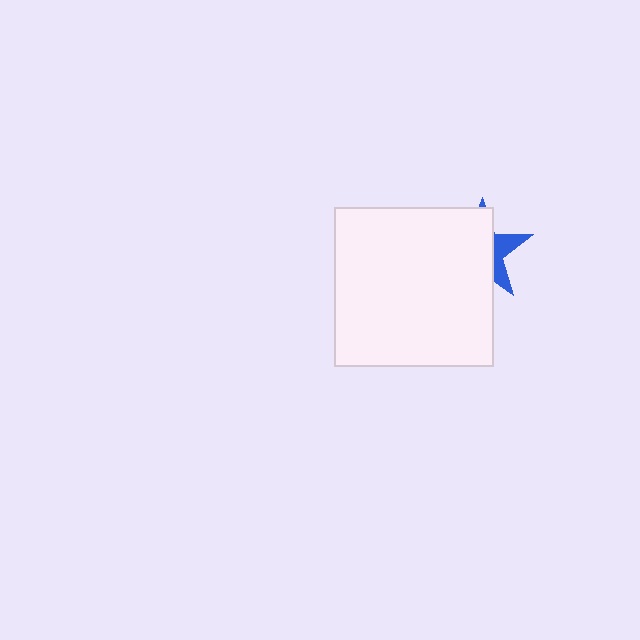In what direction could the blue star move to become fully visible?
The blue star could move right. That would shift it out from behind the white square entirely.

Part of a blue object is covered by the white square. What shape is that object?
It is a star.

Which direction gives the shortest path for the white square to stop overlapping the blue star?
Moving left gives the shortest separation.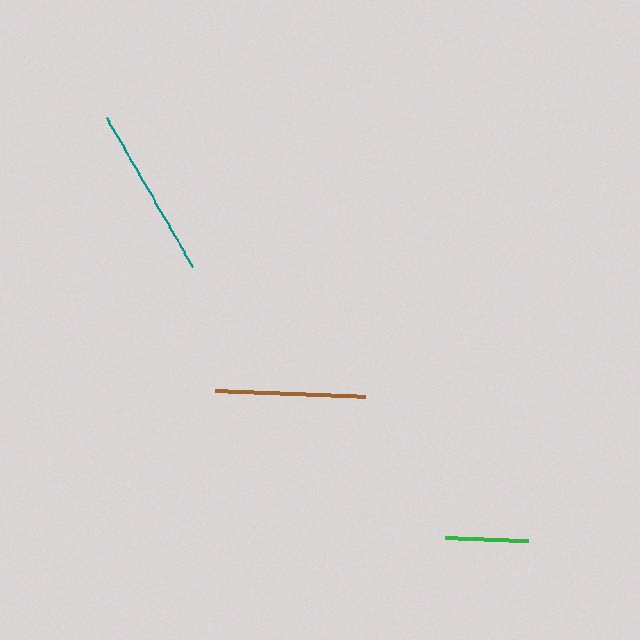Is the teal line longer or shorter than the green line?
The teal line is longer than the green line.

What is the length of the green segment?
The green segment is approximately 83 pixels long.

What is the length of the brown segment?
The brown segment is approximately 150 pixels long.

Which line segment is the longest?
The teal line is the longest at approximately 173 pixels.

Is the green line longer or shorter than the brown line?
The brown line is longer than the green line.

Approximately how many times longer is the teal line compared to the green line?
The teal line is approximately 2.1 times the length of the green line.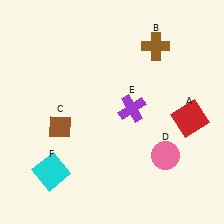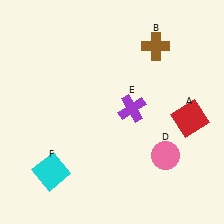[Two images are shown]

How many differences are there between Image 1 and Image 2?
There is 1 difference between the two images.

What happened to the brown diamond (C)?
The brown diamond (C) was removed in Image 2. It was in the bottom-left area of Image 1.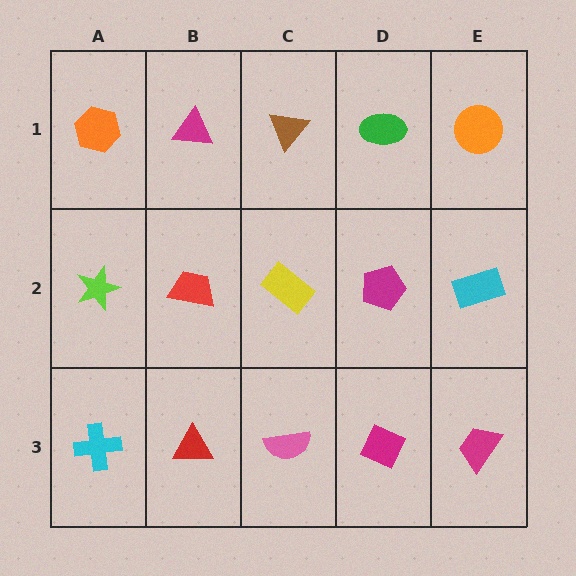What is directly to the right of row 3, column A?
A red triangle.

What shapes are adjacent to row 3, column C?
A yellow rectangle (row 2, column C), a red triangle (row 3, column B), a magenta diamond (row 3, column D).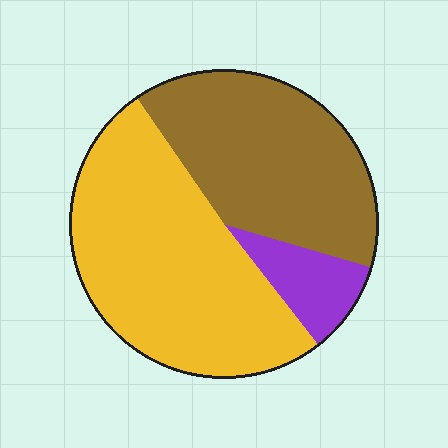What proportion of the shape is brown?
Brown covers around 40% of the shape.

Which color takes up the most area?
Yellow, at roughly 50%.